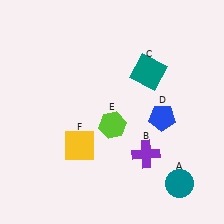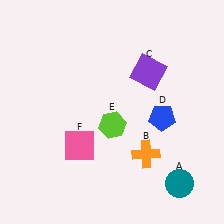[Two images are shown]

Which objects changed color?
B changed from purple to orange. C changed from teal to purple. F changed from yellow to pink.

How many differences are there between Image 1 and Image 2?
There are 3 differences between the two images.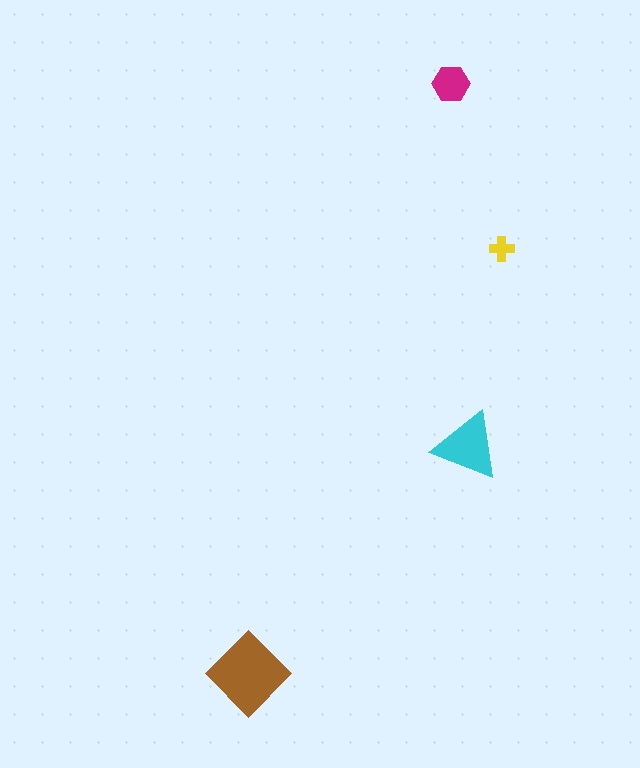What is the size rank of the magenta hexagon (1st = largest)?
3rd.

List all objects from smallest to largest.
The yellow cross, the magenta hexagon, the cyan triangle, the brown diamond.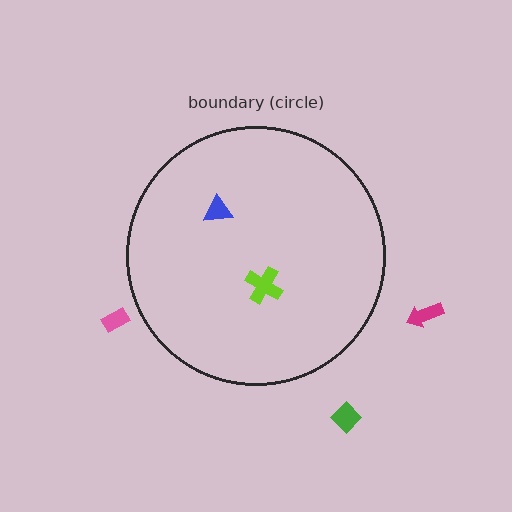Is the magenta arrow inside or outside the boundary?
Outside.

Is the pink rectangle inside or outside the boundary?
Outside.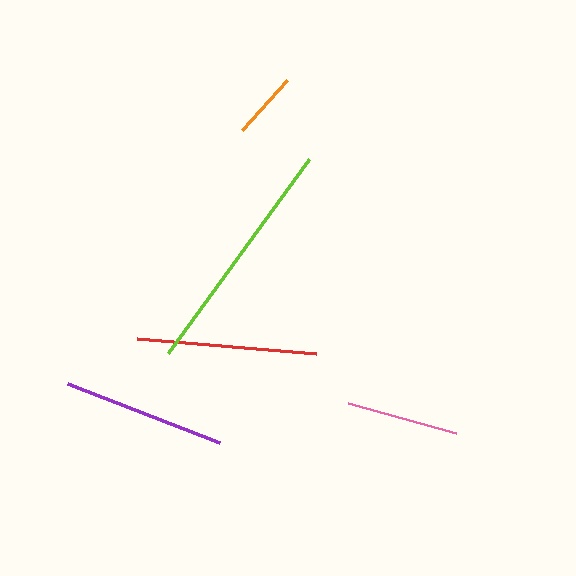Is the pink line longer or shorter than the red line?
The red line is longer than the pink line.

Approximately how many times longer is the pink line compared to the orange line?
The pink line is approximately 1.7 times the length of the orange line.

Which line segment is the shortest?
The orange line is the shortest at approximately 67 pixels.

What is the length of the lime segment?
The lime segment is approximately 240 pixels long.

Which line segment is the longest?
The lime line is the longest at approximately 240 pixels.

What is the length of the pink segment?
The pink segment is approximately 112 pixels long.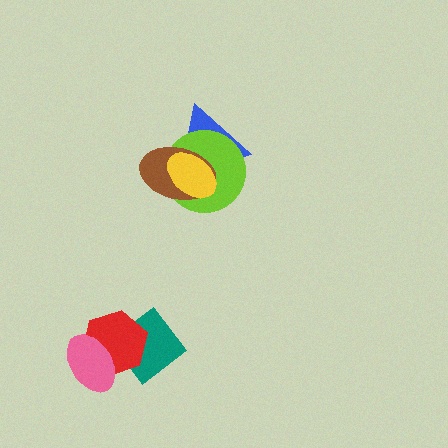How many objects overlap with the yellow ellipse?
3 objects overlap with the yellow ellipse.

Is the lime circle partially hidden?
Yes, it is partially covered by another shape.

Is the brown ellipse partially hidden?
Yes, it is partially covered by another shape.